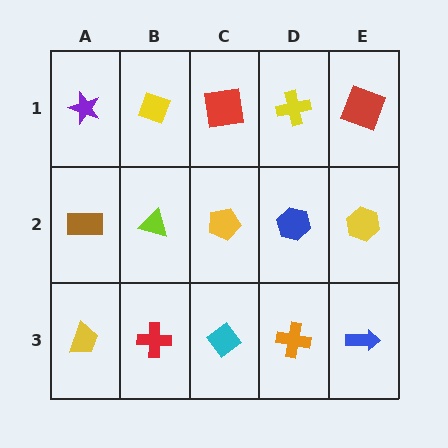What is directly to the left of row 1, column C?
A yellow diamond.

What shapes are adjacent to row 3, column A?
A brown rectangle (row 2, column A), a red cross (row 3, column B).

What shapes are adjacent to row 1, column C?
A yellow pentagon (row 2, column C), a yellow diamond (row 1, column B), a yellow cross (row 1, column D).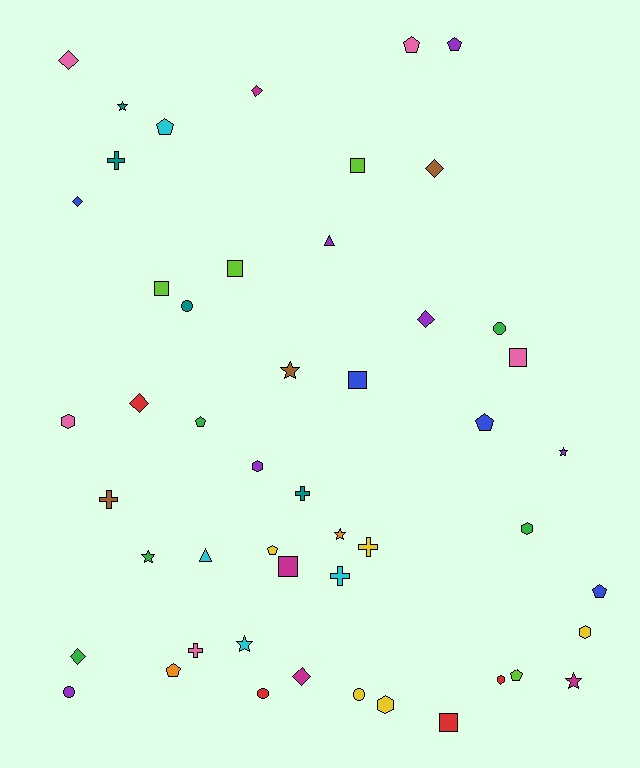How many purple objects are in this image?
There are 6 purple objects.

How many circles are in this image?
There are 5 circles.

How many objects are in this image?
There are 50 objects.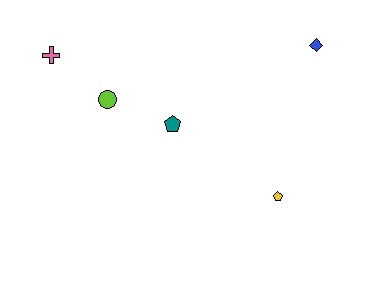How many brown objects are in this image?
There are no brown objects.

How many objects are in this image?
There are 5 objects.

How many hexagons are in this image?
There are no hexagons.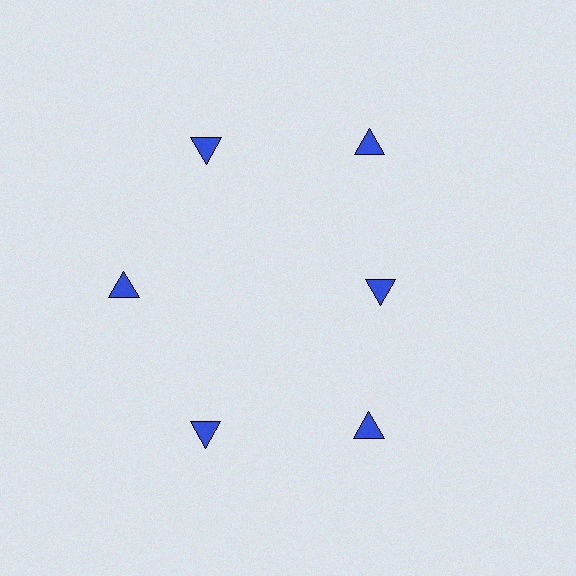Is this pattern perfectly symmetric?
No. The 6 blue triangles are arranged in a ring, but one element near the 3 o'clock position is pulled inward toward the center, breaking the 6-fold rotational symmetry.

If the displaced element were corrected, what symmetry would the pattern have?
It would have 6-fold rotational symmetry — the pattern would map onto itself every 60 degrees.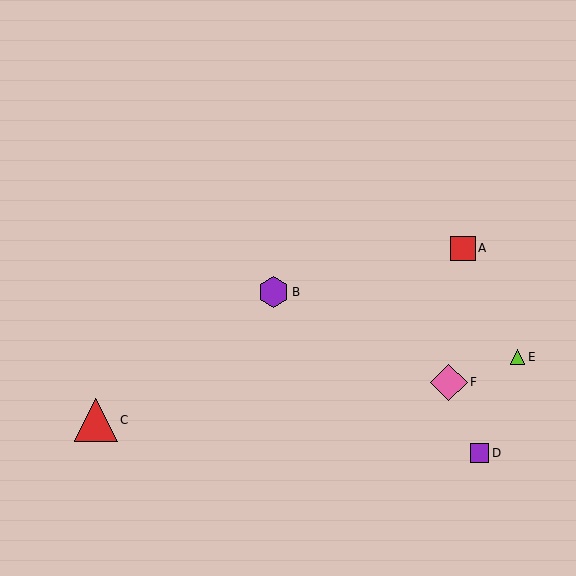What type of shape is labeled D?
Shape D is a purple square.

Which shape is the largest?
The red triangle (labeled C) is the largest.